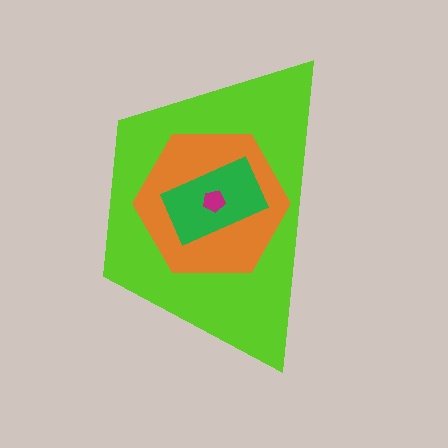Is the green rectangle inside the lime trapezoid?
Yes.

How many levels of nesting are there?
4.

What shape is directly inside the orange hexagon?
The green rectangle.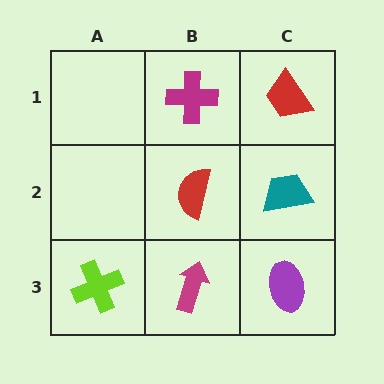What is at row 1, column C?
A red trapezoid.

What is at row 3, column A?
A lime cross.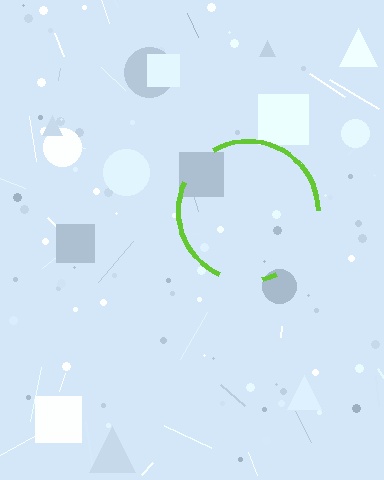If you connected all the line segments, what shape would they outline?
They would outline a circle.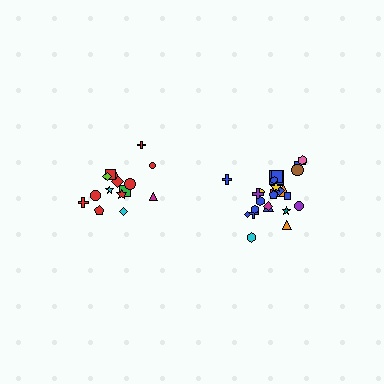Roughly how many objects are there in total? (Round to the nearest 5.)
Roughly 40 objects in total.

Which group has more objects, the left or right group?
The right group.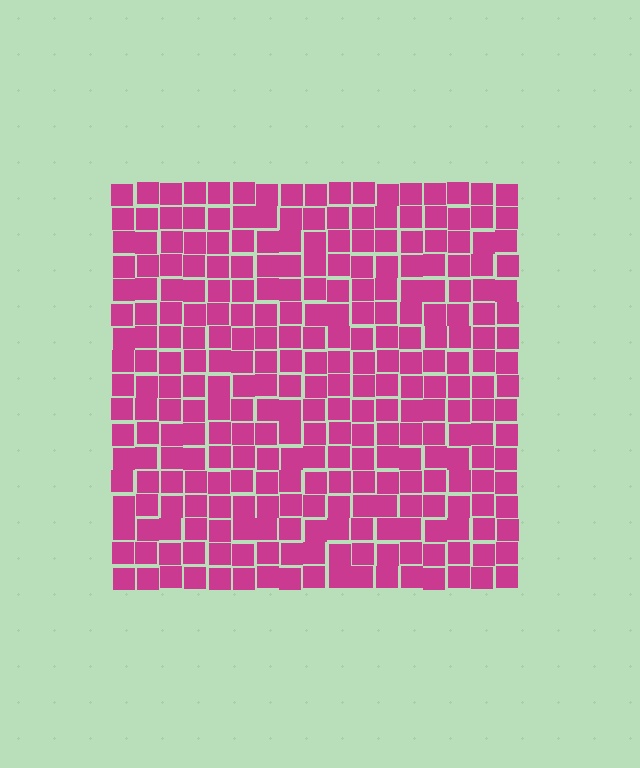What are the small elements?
The small elements are squares.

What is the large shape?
The large shape is a square.